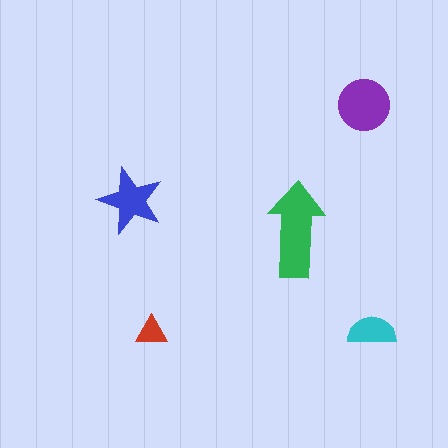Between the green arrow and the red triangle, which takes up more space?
The green arrow.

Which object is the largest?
The green arrow.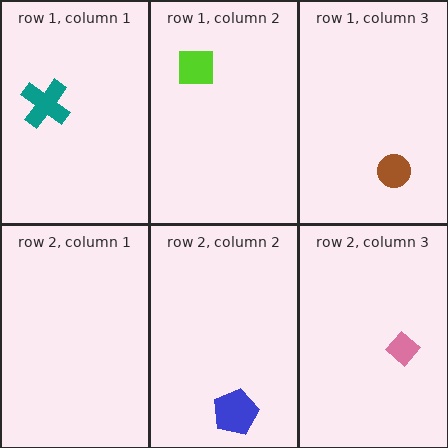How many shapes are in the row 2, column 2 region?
1.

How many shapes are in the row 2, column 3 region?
1.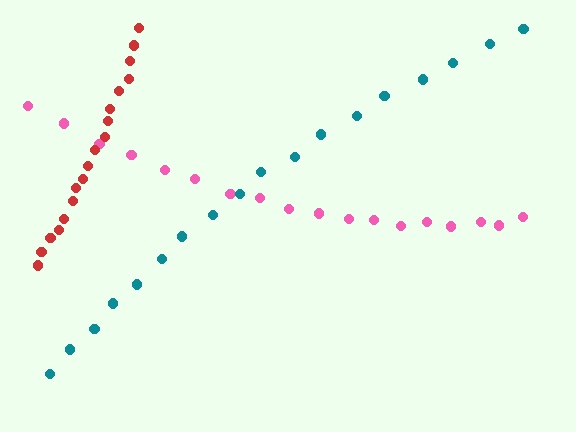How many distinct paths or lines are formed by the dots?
There are 3 distinct paths.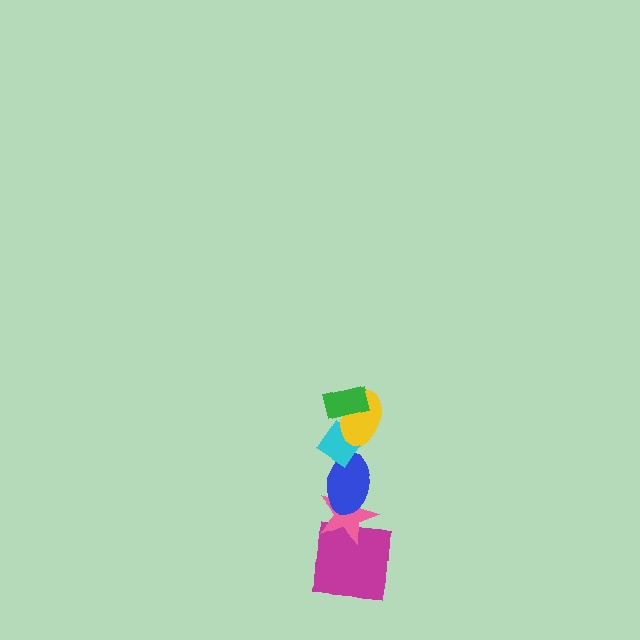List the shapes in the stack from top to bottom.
From top to bottom: the green rectangle, the yellow ellipse, the cyan diamond, the blue ellipse, the pink star, the magenta square.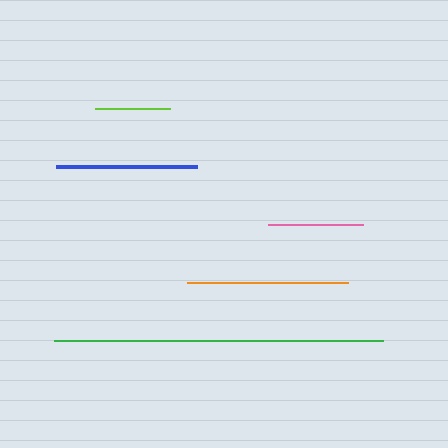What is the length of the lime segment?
The lime segment is approximately 74 pixels long.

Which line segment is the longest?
The green line is the longest at approximately 330 pixels.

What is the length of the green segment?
The green segment is approximately 330 pixels long.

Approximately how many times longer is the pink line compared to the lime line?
The pink line is approximately 1.3 times the length of the lime line.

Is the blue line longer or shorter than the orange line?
The orange line is longer than the blue line.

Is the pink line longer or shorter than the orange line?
The orange line is longer than the pink line.